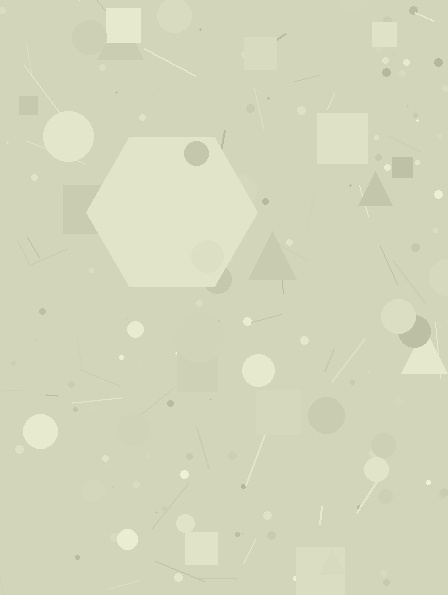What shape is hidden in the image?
A hexagon is hidden in the image.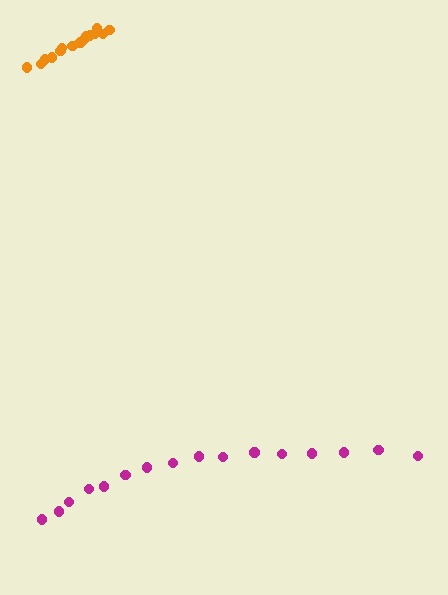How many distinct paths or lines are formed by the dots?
There are 2 distinct paths.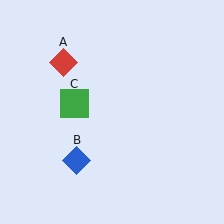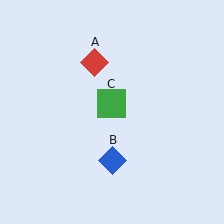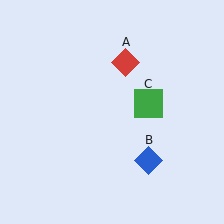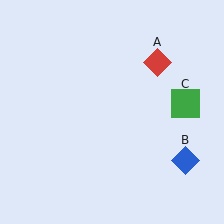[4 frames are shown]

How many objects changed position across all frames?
3 objects changed position: red diamond (object A), blue diamond (object B), green square (object C).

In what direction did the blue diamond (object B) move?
The blue diamond (object B) moved right.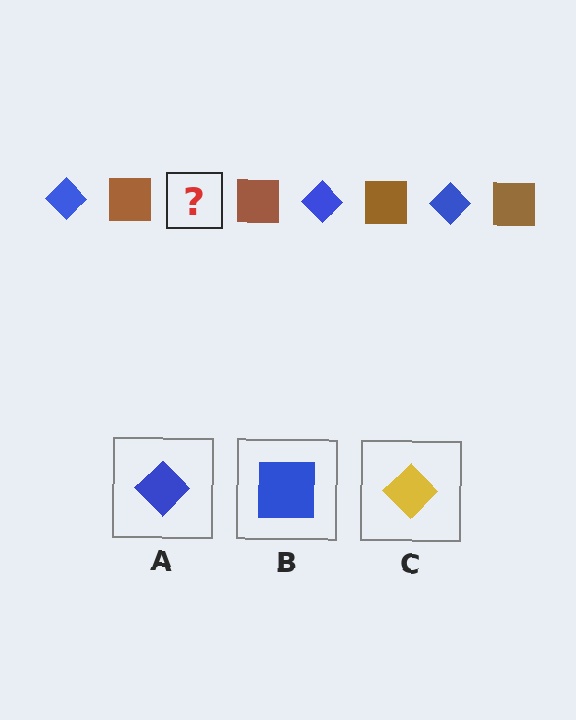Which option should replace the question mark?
Option A.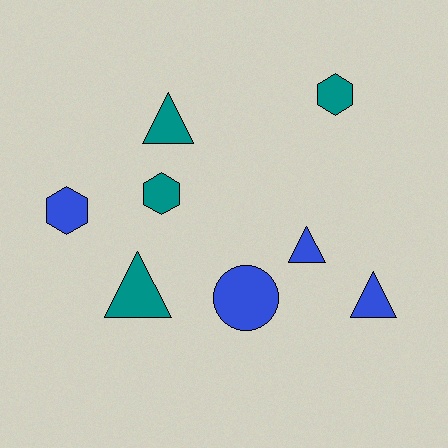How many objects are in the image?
There are 8 objects.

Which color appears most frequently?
Blue, with 4 objects.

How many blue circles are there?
There is 1 blue circle.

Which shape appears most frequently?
Triangle, with 4 objects.